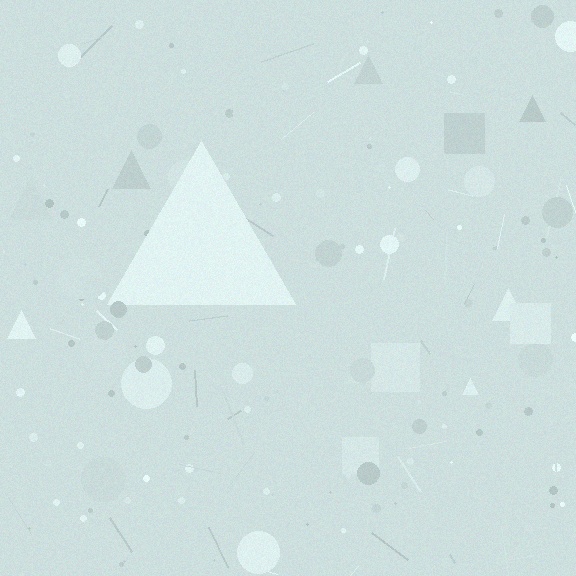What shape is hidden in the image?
A triangle is hidden in the image.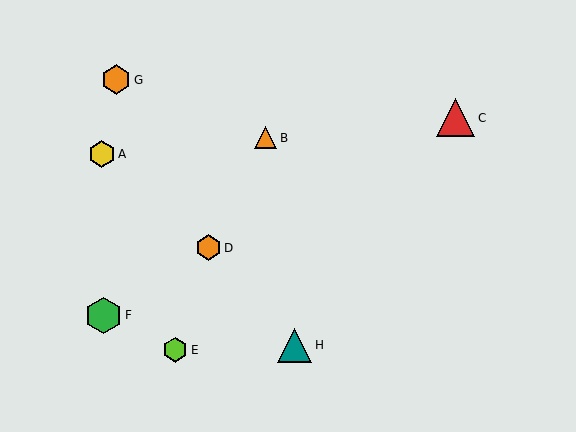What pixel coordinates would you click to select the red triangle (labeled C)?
Click at (456, 118) to select the red triangle C.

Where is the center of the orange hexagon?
The center of the orange hexagon is at (116, 80).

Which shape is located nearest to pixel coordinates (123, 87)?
The orange hexagon (labeled G) at (116, 80) is nearest to that location.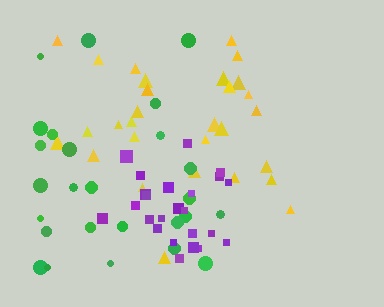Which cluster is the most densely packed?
Purple.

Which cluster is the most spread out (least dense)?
Green.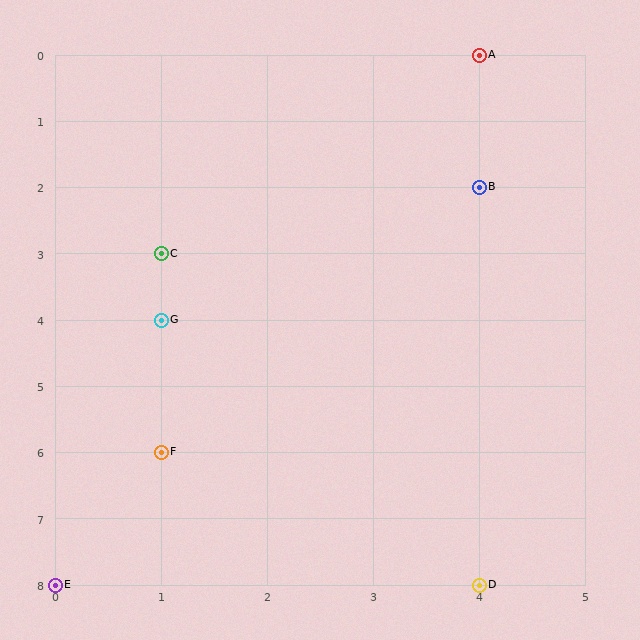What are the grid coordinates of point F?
Point F is at grid coordinates (1, 6).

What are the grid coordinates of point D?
Point D is at grid coordinates (4, 8).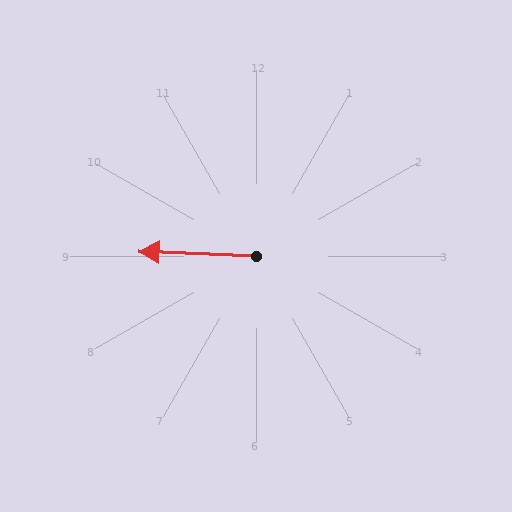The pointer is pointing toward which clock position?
Roughly 9 o'clock.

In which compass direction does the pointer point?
West.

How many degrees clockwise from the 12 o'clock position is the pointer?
Approximately 272 degrees.